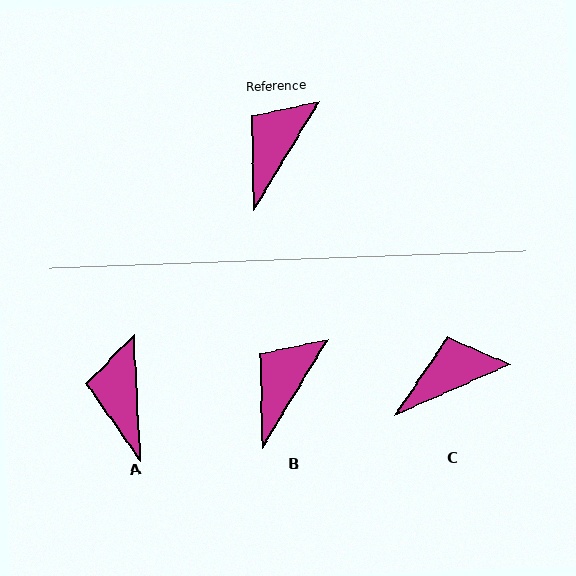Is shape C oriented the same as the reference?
No, it is off by about 35 degrees.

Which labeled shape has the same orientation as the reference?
B.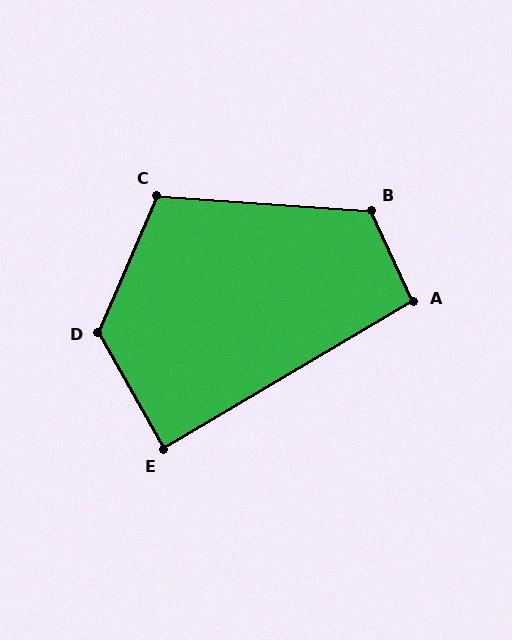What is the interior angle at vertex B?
Approximately 119 degrees (obtuse).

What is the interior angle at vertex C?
Approximately 109 degrees (obtuse).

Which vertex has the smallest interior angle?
E, at approximately 89 degrees.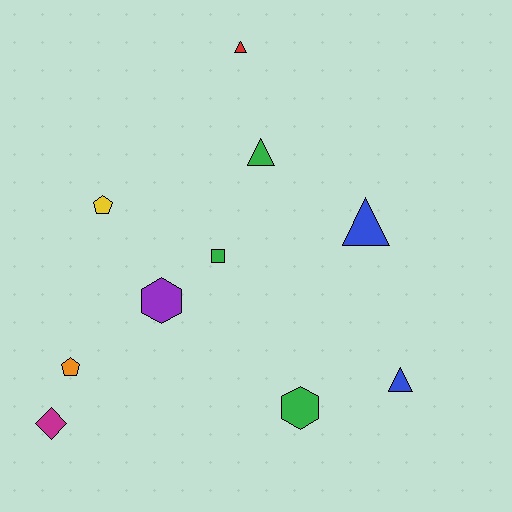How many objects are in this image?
There are 10 objects.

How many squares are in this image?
There is 1 square.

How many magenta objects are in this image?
There is 1 magenta object.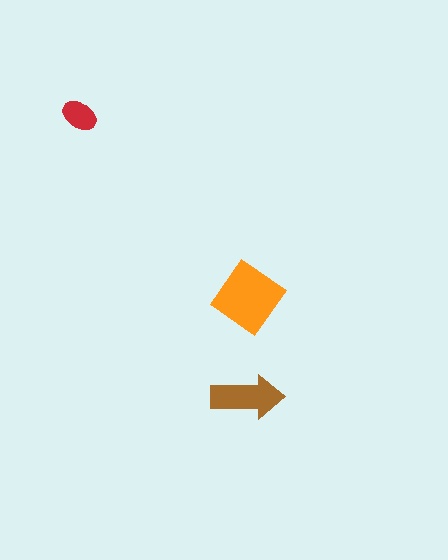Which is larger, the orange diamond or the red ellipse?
The orange diamond.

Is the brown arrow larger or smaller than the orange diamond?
Smaller.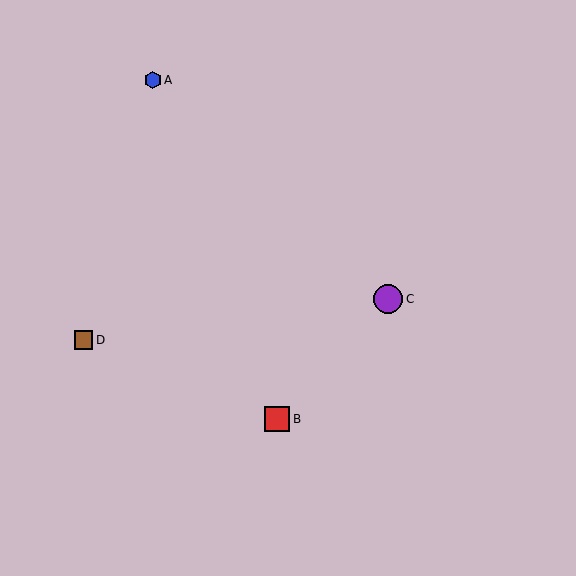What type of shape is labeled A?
Shape A is a blue hexagon.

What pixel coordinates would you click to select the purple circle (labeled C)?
Click at (388, 299) to select the purple circle C.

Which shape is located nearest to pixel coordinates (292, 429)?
The red square (labeled B) at (277, 419) is nearest to that location.